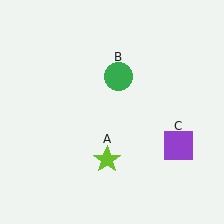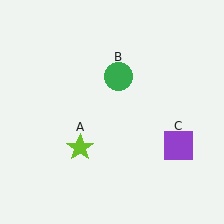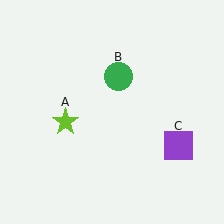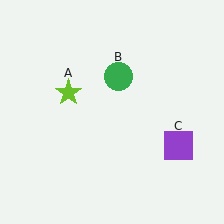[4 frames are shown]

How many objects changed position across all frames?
1 object changed position: lime star (object A).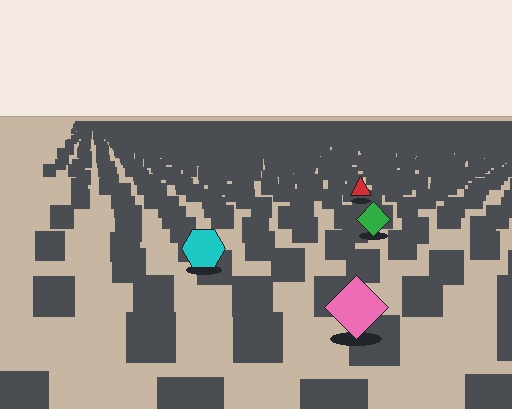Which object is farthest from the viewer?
The red triangle is farthest from the viewer. It appears smaller and the ground texture around it is denser.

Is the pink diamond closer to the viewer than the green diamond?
Yes. The pink diamond is closer — you can tell from the texture gradient: the ground texture is coarser near it.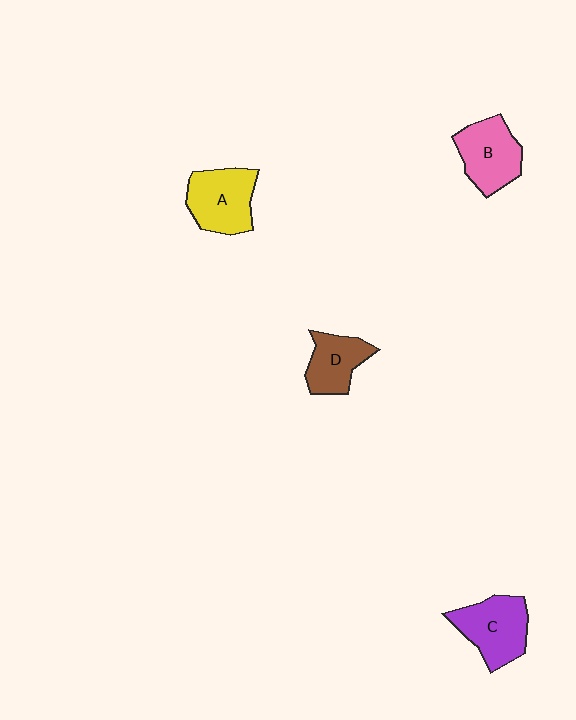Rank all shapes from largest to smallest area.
From largest to smallest: C (purple), A (yellow), B (pink), D (brown).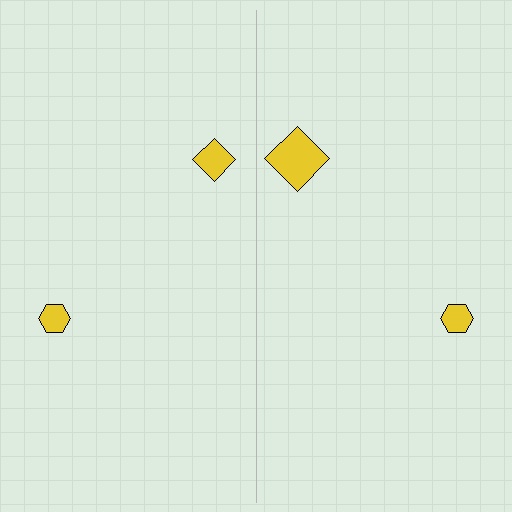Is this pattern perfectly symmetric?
No, the pattern is not perfectly symmetric. The yellow diamond on the right side has a different size than its mirror counterpart.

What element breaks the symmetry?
The yellow diamond on the right side has a different size than its mirror counterpart.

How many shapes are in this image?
There are 4 shapes in this image.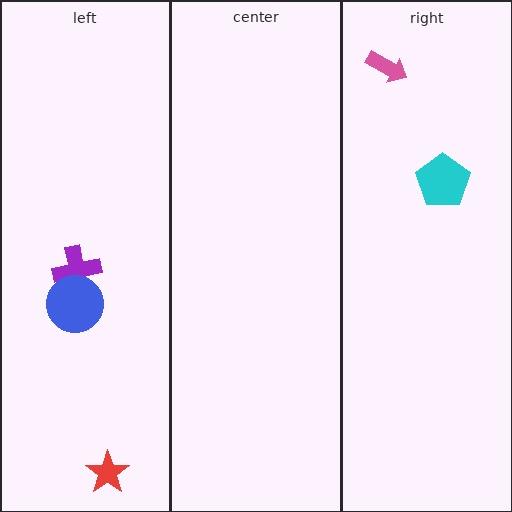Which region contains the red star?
The left region.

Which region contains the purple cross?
The left region.